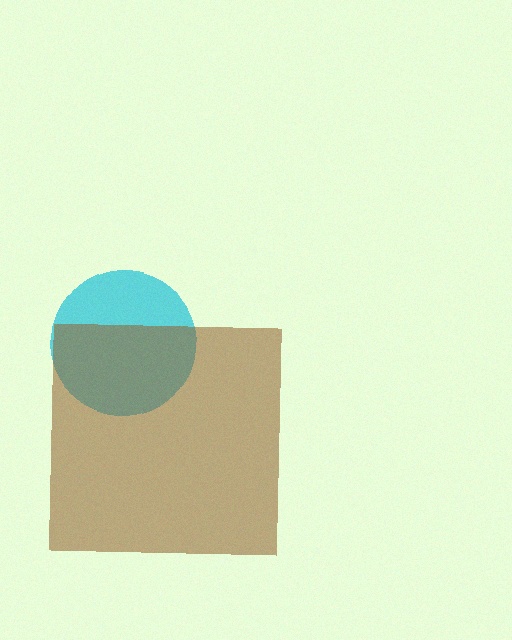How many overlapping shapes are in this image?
There are 2 overlapping shapes in the image.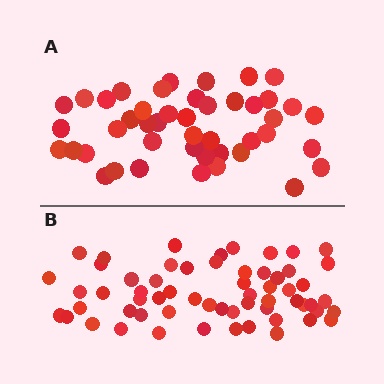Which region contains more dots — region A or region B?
Region B (the bottom region) has more dots.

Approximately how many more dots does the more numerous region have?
Region B has approximately 15 more dots than region A.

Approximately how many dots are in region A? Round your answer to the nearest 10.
About 40 dots. (The exact count is 45, which rounds to 40.)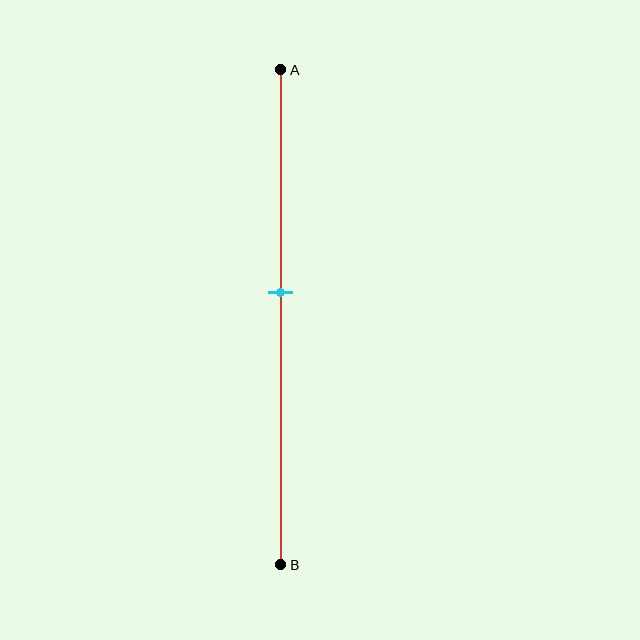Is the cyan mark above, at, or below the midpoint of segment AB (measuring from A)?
The cyan mark is above the midpoint of segment AB.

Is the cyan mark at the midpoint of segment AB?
No, the mark is at about 45% from A, not at the 50% midpoint.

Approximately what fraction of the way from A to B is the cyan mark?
The cyan mark is approximately 45% of the way from A to B.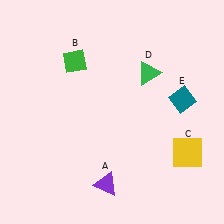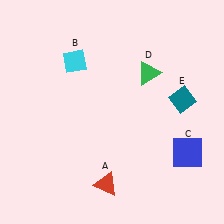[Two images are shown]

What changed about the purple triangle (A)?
In Image 1, A is purple. In Image 2, it changed to red.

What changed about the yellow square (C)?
In Image 1, C is yellow. In Image 2, it changed to blue.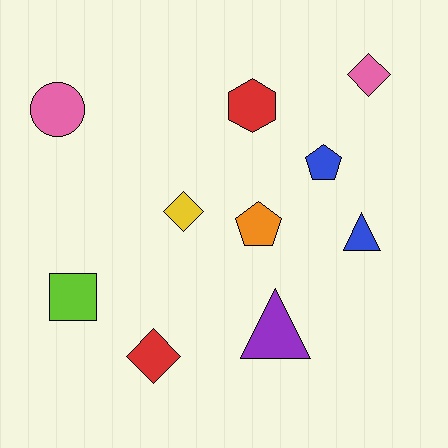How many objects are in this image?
There are 10 objects.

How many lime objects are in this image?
There is 1 lime object.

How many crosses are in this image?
There are no crosses.